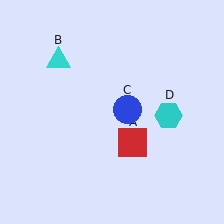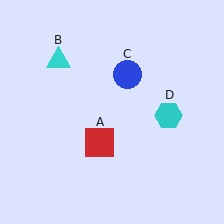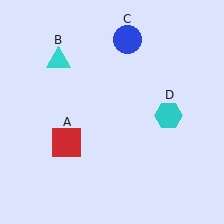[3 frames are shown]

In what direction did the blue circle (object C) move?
The blue circle (object C) moved up.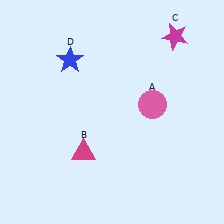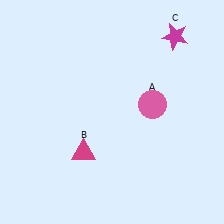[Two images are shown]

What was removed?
The blue star (D) was removed in Image 2.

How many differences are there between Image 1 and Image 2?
There is 1 difference between the two images.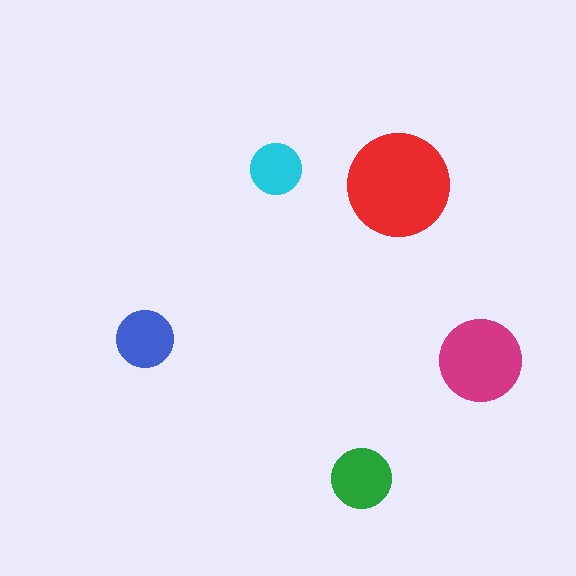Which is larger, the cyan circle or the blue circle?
The blue one.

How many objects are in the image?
There are 5 objects in the image.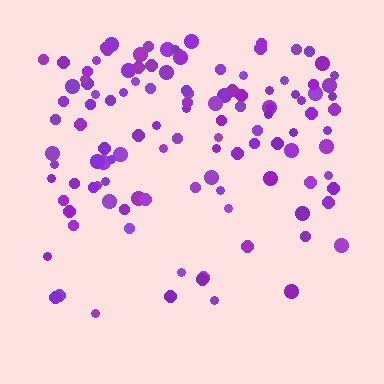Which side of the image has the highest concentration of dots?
The top.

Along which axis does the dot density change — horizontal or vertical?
Vertical.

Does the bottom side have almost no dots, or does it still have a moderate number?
Still a moderate number, just noticeably fewer than the top.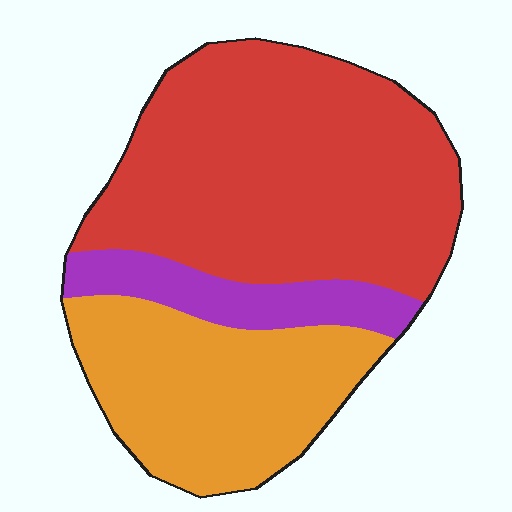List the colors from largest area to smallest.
From largest to smallest: red, orange, purple.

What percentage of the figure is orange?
Orange takes up between a sixth and a third of the figure.